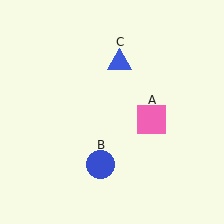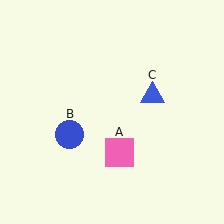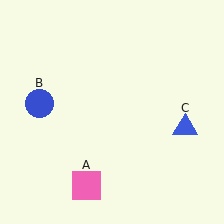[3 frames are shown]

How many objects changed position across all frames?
3 objects changed position: pink square (object A), blue circle (object B), blue triangle (object C).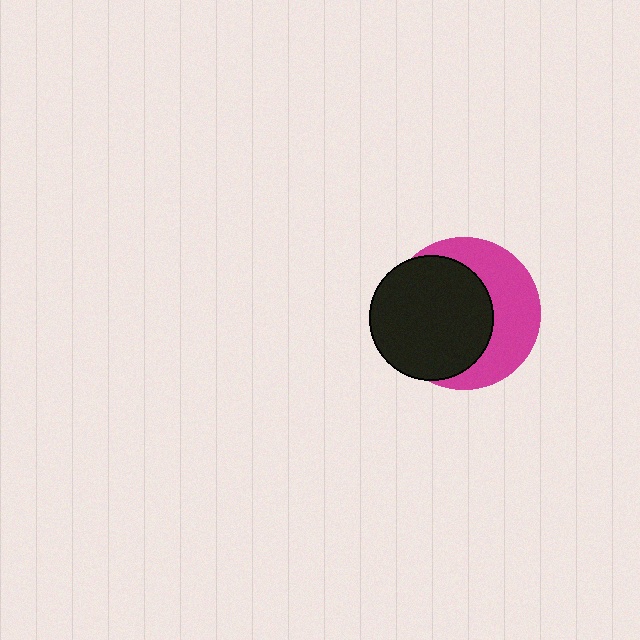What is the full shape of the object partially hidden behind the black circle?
The partially hidden object is a magenta circle.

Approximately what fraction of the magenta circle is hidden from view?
Roughly 57% of the magenta circle is hidden behind the black circle.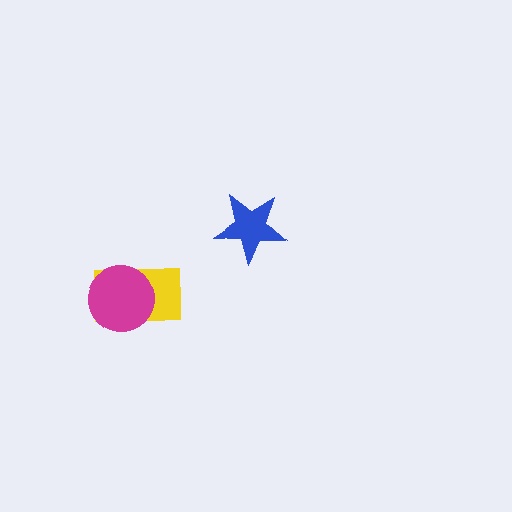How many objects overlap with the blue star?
0 objects overlap with the blue star.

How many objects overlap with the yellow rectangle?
1 object overlaps with the yellow rectangle.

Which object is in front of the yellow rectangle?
The magenta circle is in front of the yellow rectangle.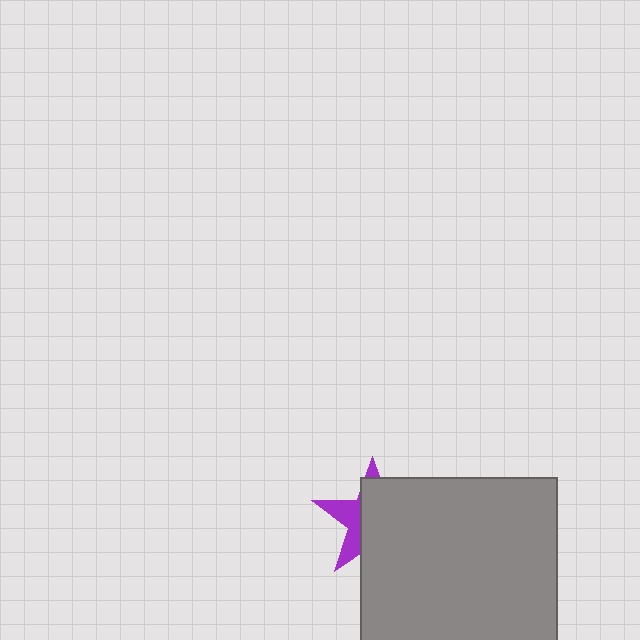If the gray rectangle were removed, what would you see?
You would see the complete purple star.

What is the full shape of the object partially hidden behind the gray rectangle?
The partially hidden object is a purple star.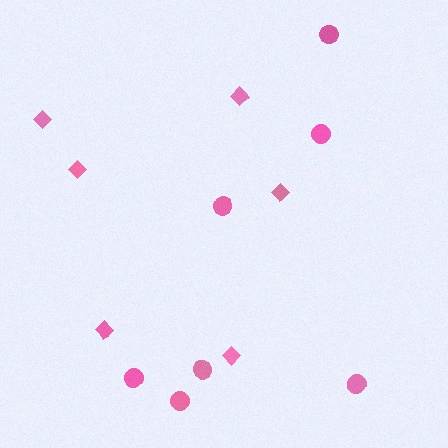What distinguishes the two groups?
There are 2 groups: one group of diamonds (6) and one group of circles (7).